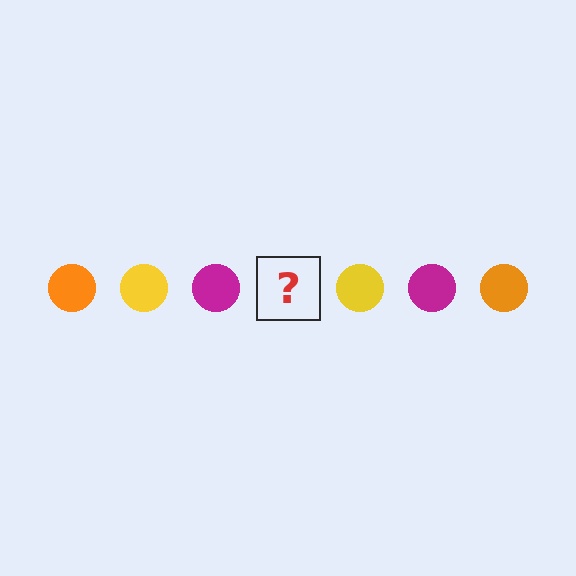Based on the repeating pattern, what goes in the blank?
The blank should be an orange circle.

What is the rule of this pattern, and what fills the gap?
The rule is that the pattern cycles through orange, yellow, magenta circles. The gap should be filled with an orange circle.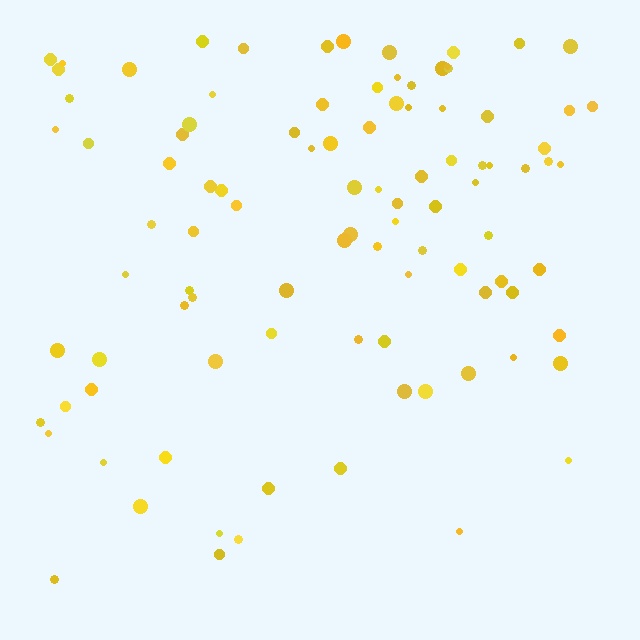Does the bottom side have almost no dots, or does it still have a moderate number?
Still a moderate number, just noticeably fewer than the top.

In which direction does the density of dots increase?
From bottom to top, with the top side densest.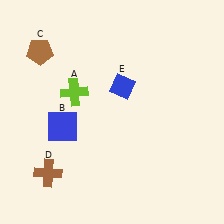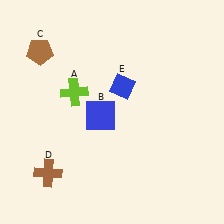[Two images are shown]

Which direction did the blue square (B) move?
The blue square (B) moved right.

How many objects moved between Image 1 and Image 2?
1 object moved between the two images.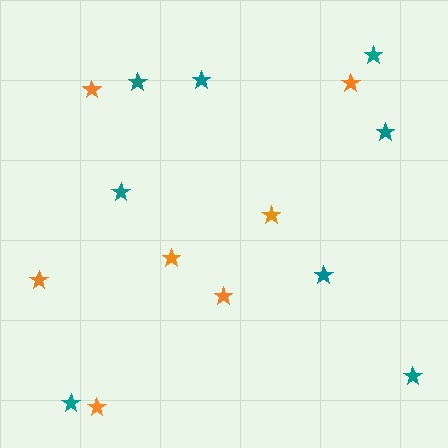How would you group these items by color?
There are 2 groups: one group of orange stars (7) and one group of teal stars (8).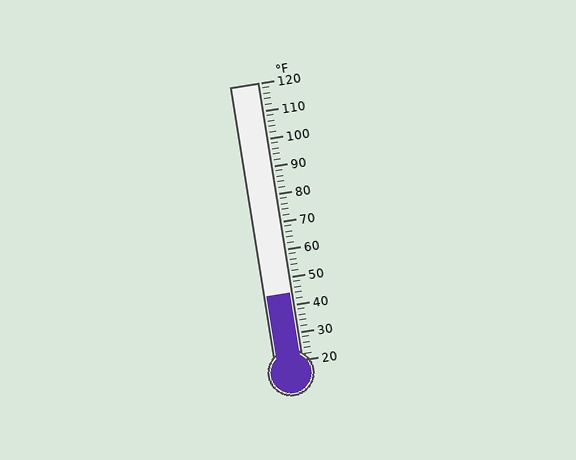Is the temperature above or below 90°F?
The temperature is below 90°F.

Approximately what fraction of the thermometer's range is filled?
The thermometer is filled to approximately 25% of its range.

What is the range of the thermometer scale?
The thermometer scale ranges from 20°F to 120°F.